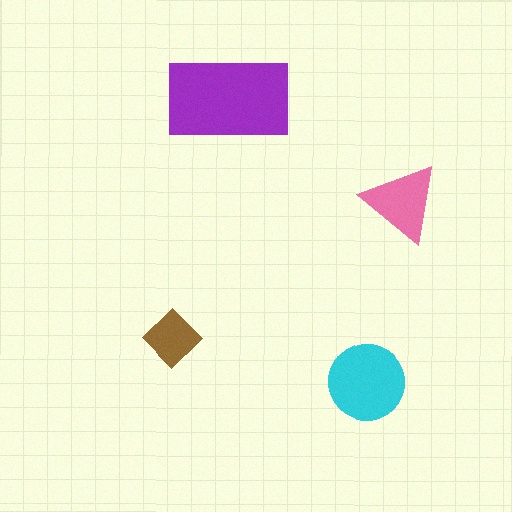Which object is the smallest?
The brown diamond.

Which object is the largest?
The purple rectangle.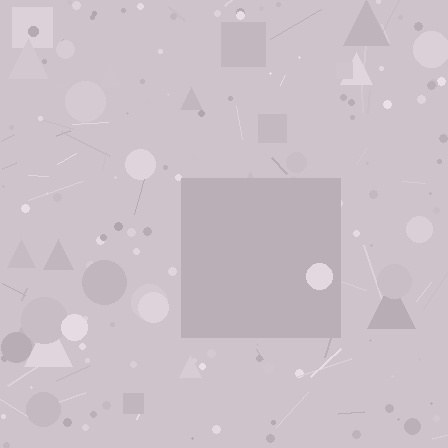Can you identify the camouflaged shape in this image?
The camouflaged shape is a square.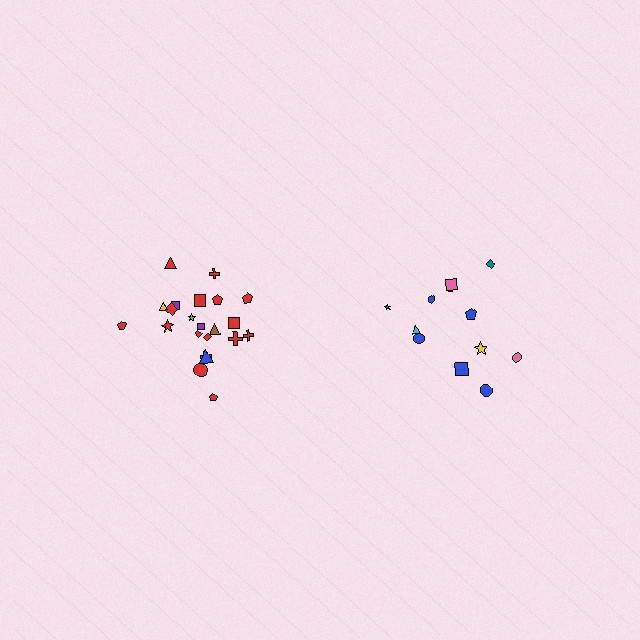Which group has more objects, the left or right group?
The left group.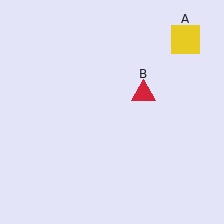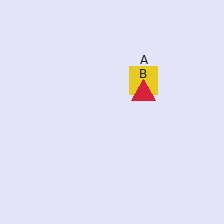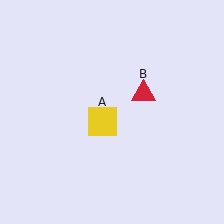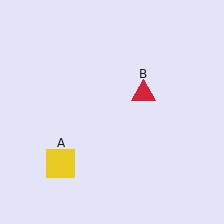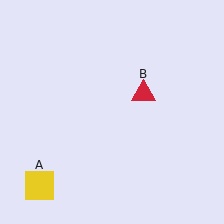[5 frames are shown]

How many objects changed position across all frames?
1 object changed position: yellow square (object A).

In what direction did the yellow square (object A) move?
The yellow square (object A) moved down and to the left.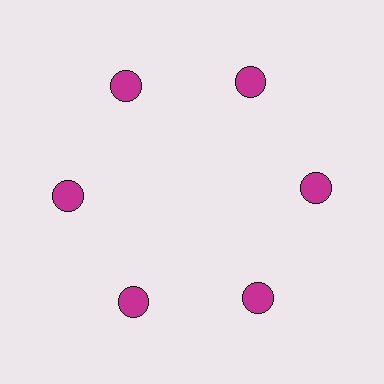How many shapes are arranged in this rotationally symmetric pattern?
There are 6 shapes, arranged in 6 groups of 1.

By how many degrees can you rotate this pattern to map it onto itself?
The pattern maps onto itself every 60 degrees of rotation.